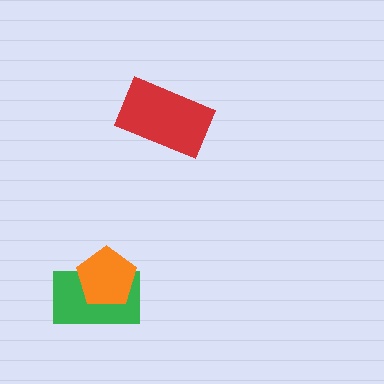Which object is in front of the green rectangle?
The orange pentagon is in front of the green rectangle.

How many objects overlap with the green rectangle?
1 object overlaps with the green rectangle.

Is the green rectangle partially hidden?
Yes, it is partially covered by another shape.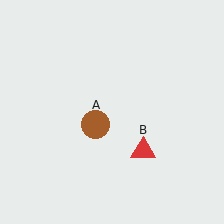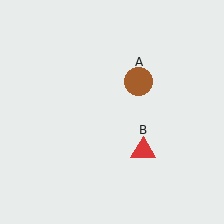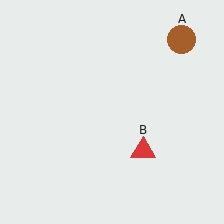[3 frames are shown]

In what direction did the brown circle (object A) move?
The brown circle (object A) moved up and to the right.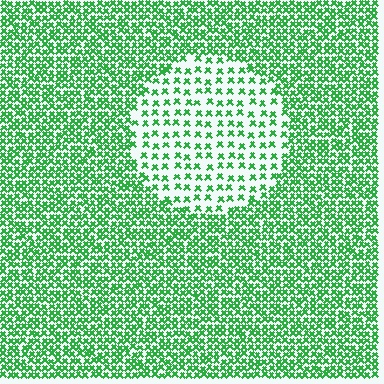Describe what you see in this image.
The image contains small green elements arranged at two different densities. A circle-shaped region is visible where the elements are less densely packed than the surrounding area.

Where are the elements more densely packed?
The elements are more densely packed outside the circle boundary.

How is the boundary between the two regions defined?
The boundary is defined by a change in element density (approximately 2.4x ratio). All elements are the same color, size, and shape.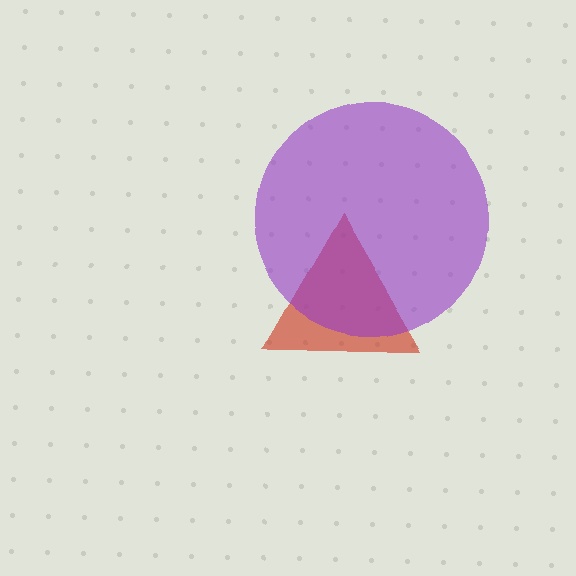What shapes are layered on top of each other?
The layered shapes are: a red triangle, a purple circle.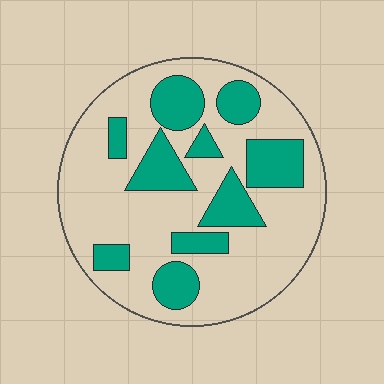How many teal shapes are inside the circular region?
10.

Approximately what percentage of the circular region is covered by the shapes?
Approximately 30%.